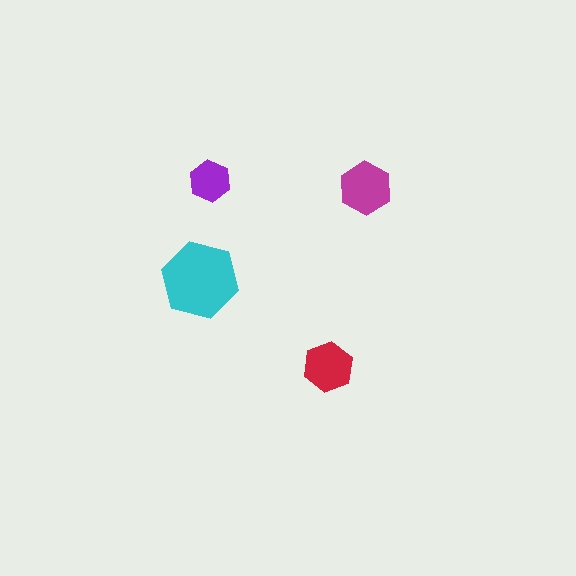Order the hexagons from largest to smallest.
the cyan one, the magenta one, the red one, the purple one.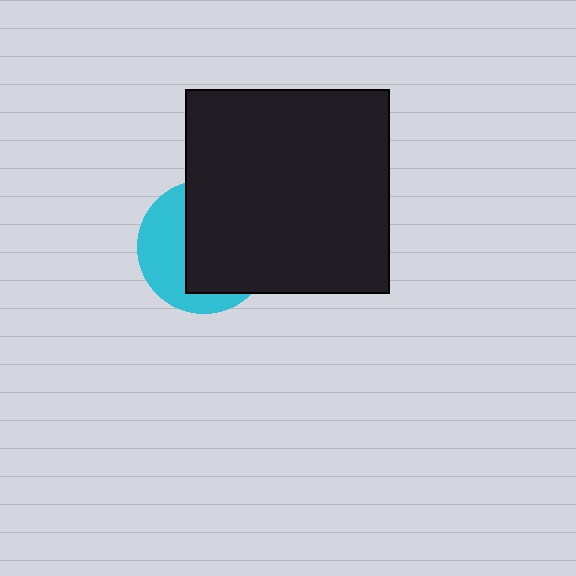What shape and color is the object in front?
The object in front is a black square.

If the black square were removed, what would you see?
You would see the complete cyan circle.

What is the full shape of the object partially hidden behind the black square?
The partially hidden object is a cyan circle.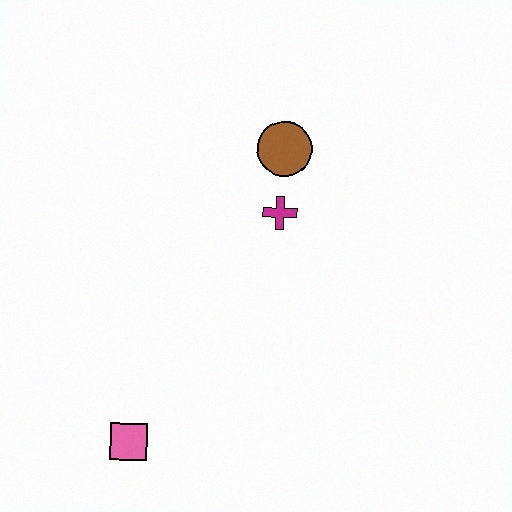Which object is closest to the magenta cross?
The brown circle is closest to the magenta cross.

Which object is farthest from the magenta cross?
The pink square is farthest from the magenta cross.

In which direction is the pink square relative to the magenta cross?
The pink square is below the magenta cross.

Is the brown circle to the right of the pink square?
Yes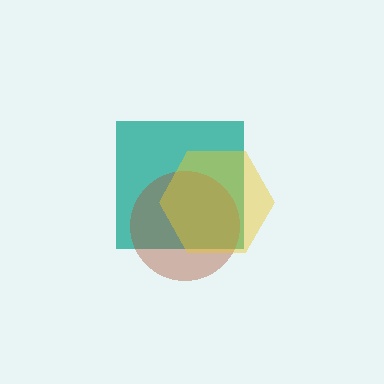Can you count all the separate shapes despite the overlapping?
Yes, there are 3 separate shapes.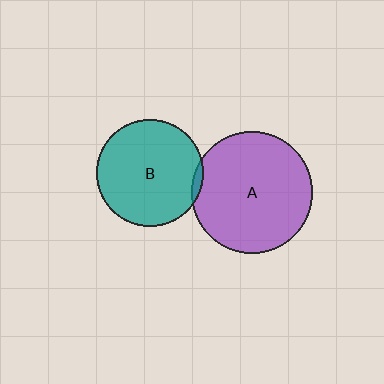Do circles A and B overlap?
Yes.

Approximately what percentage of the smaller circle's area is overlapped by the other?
Approximately 5%.